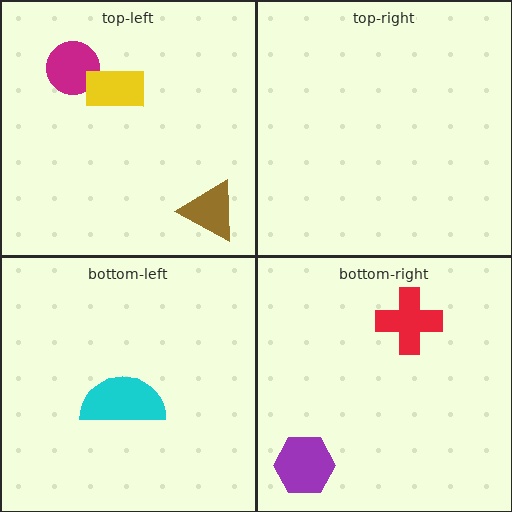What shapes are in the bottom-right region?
The purple hexagon, the red cross.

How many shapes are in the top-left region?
3.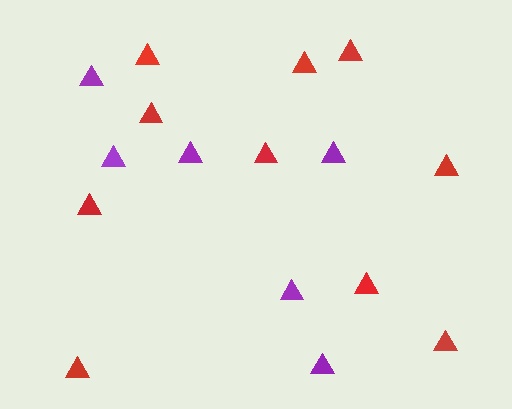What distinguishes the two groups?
There are 2 groups: one group of purple triangles (6) and one group of red triangles (10).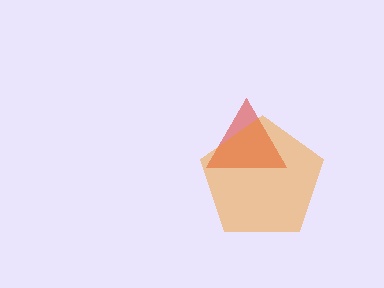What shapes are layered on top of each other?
The layered shapes are: a red triangle, an orange pentagon.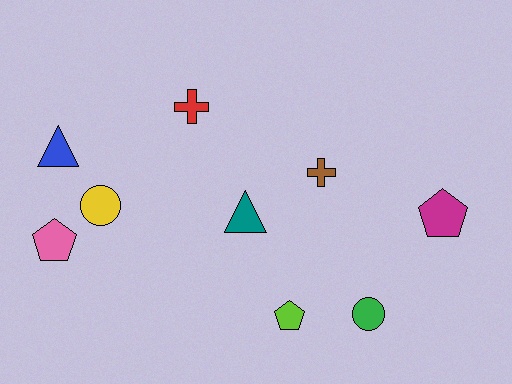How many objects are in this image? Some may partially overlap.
There are 9 objects.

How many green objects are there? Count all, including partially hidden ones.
There is 1 green object.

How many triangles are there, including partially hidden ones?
There are 2 triangles.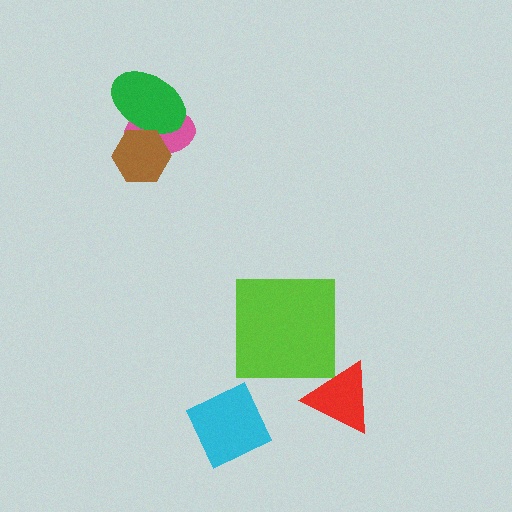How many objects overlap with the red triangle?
0 objects overlap with the red triangle.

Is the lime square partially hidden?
No, no other shape covers it.